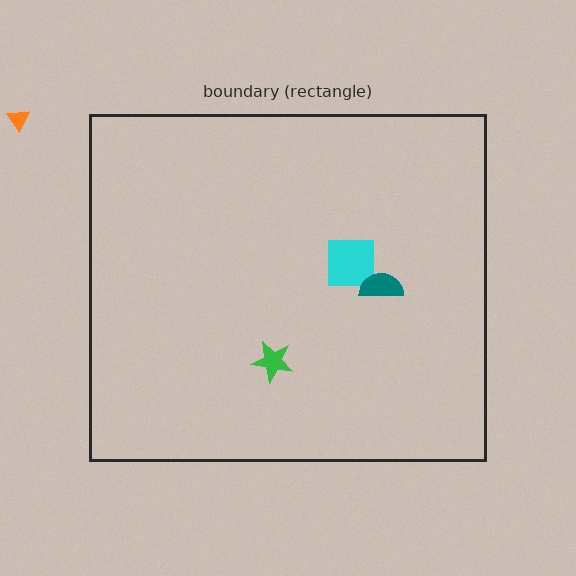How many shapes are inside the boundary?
3 inside, 1 outside.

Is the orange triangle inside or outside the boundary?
Outside.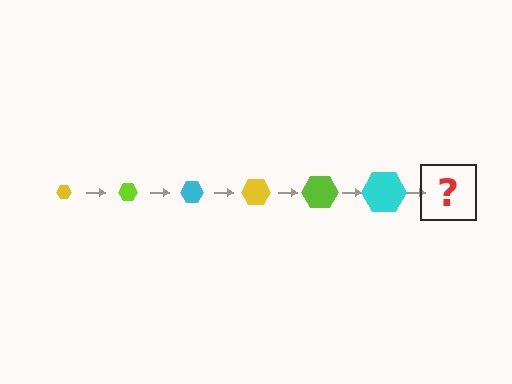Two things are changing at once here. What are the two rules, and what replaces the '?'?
The two rules are that the hexagon grows larger each step and the color cycles through yellow, lime, and cyan. The '?' should be a yellow hexagon, larger than the previous one.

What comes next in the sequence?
The next element should be a yellow hexagon, larger than the previous one.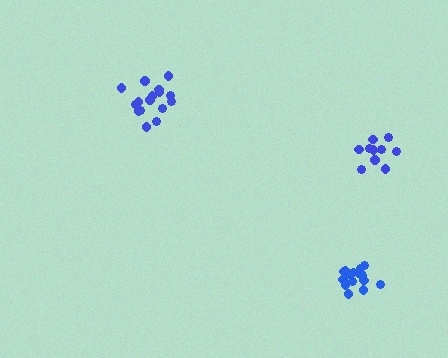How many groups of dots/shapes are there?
There are 3 groups.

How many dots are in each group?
Group 1: 10 dots, Group 2: 16 dots, Group 3: 16 dots (42 total).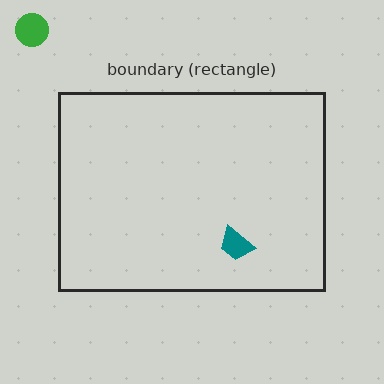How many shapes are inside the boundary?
1 inside, 1 outside.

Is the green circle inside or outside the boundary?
Outside.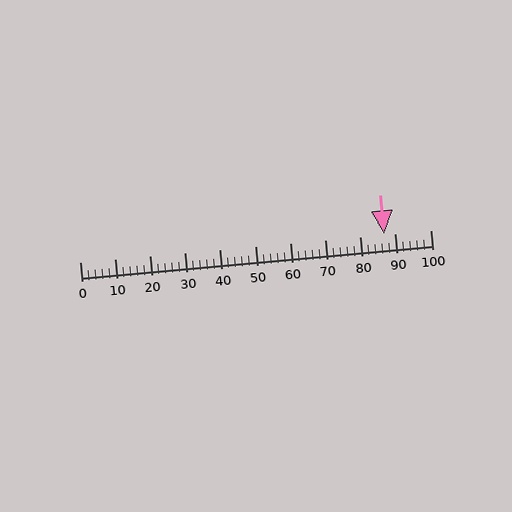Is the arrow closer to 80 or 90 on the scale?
The arrow is closer to 90.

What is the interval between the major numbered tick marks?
The major tick marks are spaced 10 units apart.